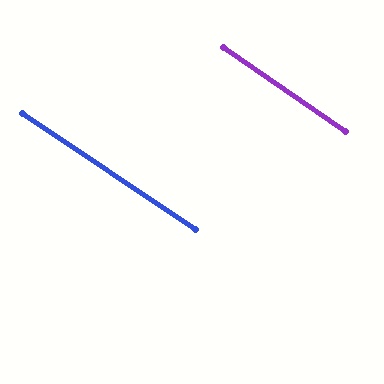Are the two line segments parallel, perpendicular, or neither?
Parallel — their directions differ by only 1.0°.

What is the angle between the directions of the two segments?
Approximately 1 degree.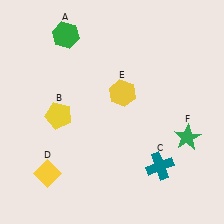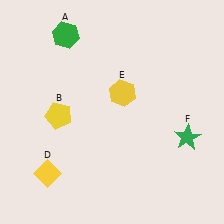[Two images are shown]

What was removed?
The teal cross (C) was removed in Image 2.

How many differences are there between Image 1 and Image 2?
There is 1 difference between the two images.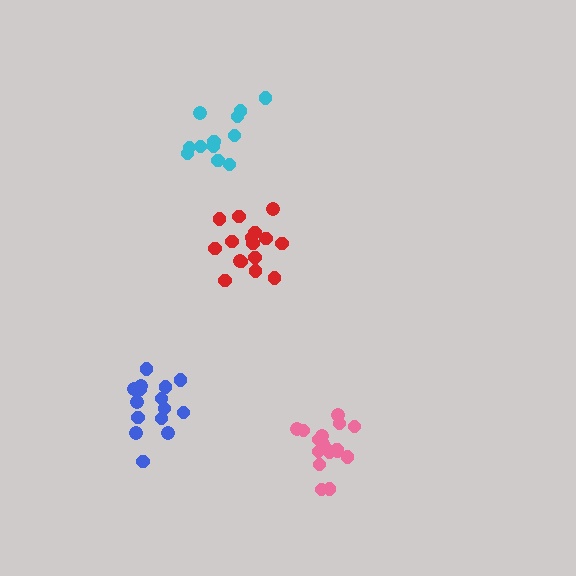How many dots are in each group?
Group 1: 16 dots, Group 2: 15 dots, Group 3: 17 dots, Group 4: 12 dots (60 total).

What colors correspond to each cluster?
The clusters are colored: red, blue, pink, cyan.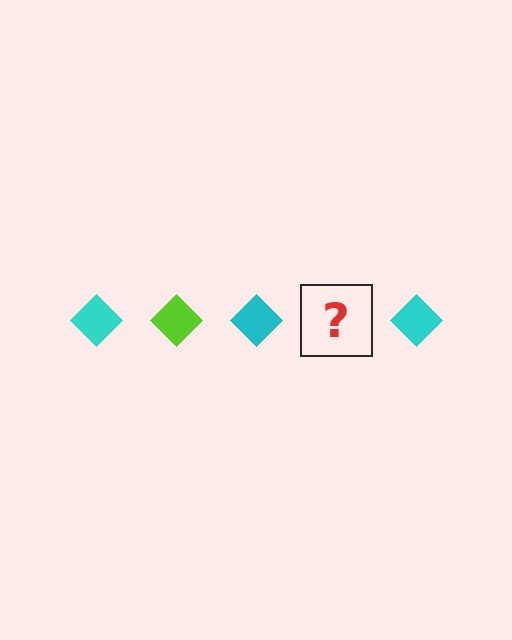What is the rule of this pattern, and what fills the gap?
The rule is that the pattern cycles through cyan, lime diamonds. The gap should be filled with a lime diamond.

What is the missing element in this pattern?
The missing element is a lime diamond.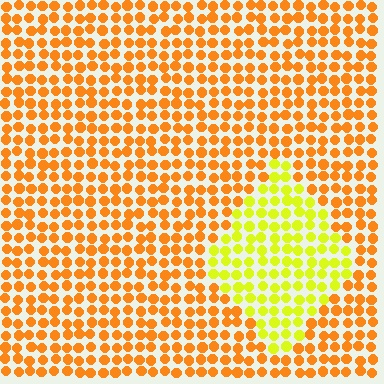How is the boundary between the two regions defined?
The boundary is defined purely by a slight shift in hue (about 40 degrees). Spacing, size, and orientation are identical on both sides.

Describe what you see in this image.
The image is filled with small orange elements in a uniform arrangement. A diamond-shaped region is visible where the elements are tinted to a slightly different hue, forming a subtle color boundary.